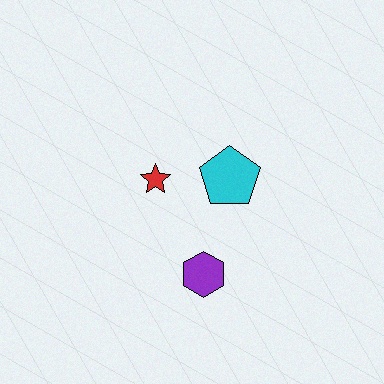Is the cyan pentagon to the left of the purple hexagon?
No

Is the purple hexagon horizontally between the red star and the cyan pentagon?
Yes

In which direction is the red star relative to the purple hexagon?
The red star is above the purple hexagon.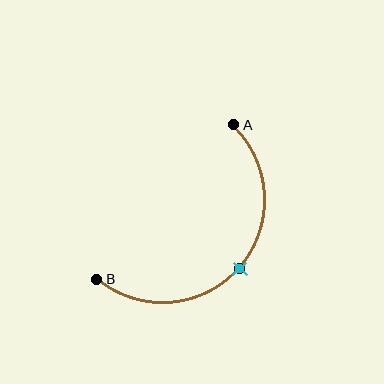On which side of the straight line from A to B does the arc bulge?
The arc bulges below and to the right of the straight line connecting A and B.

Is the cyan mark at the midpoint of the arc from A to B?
Yes. The cyan mark lies on the arc at equal arc-length from both A and B — it is the arc midpoint.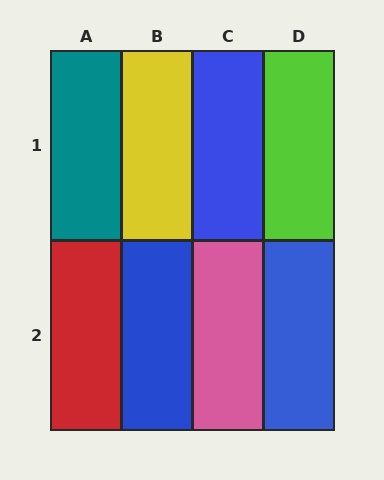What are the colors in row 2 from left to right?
Red, blue, pink, blue.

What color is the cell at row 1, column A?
Teal.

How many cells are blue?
3 cells are blue.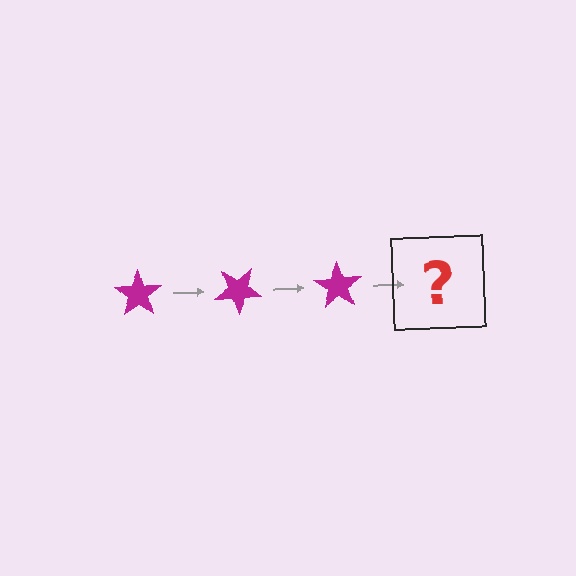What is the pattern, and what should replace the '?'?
The pattern is that the star rotates 35 degrees each step. The '?' should be a magenta star rotated 105 degrees.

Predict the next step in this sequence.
The next step is a magenta star rotated 105 degrees.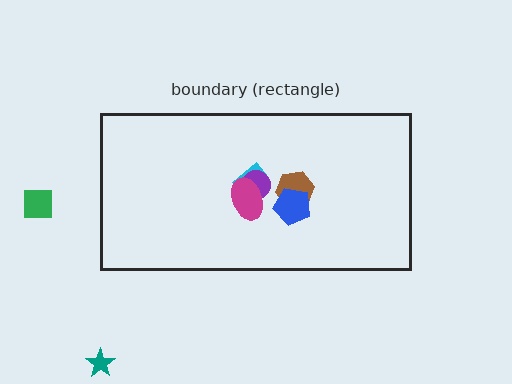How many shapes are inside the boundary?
5 inside, 2 outside.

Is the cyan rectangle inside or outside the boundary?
Inside.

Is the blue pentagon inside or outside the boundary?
Inside.